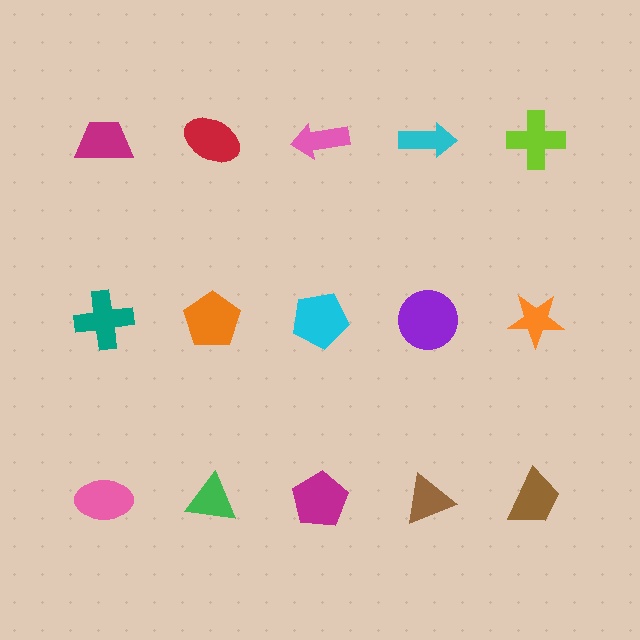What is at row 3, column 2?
A green triangle.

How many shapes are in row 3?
5 shapes.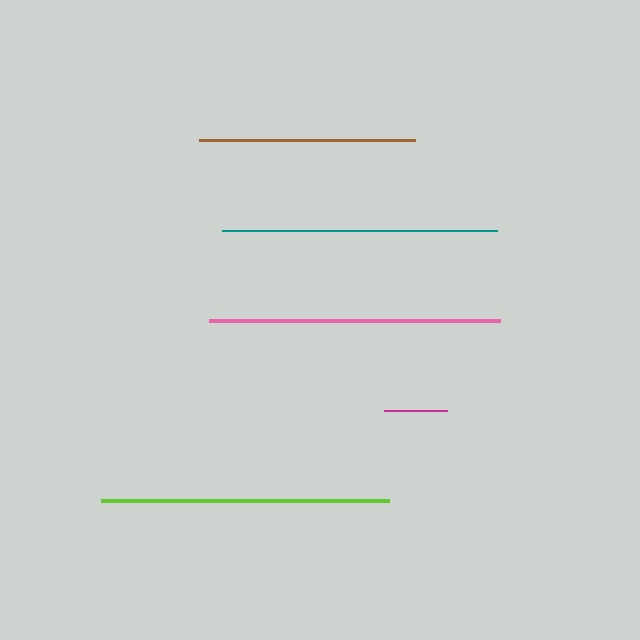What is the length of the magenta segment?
The magenta segment is approximately 64 pixels long.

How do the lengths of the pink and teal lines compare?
The pink and teal lines are approximately the same length.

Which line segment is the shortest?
The magenta line is the shortest at approximately 64 pixels.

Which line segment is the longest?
The pink line is the longest at approximately 291 pixels.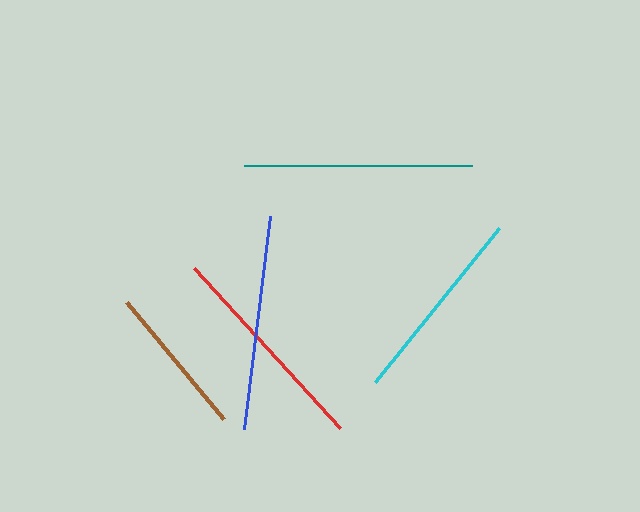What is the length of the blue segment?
The blue segment is approximately 214 pixels long.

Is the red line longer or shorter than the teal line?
The teal line is longer than the red line.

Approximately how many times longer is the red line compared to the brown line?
The red line is approximately 1.4 times the length of the brown line.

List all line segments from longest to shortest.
From longest to shortest: teal, red, blue, cyan, brown.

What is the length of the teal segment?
The teal segment is approximately 228 pixels long.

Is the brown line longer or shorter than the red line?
The red line is longer than the brown line.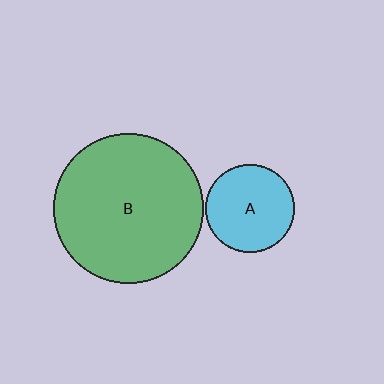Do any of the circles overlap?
No, none of the circles overlap.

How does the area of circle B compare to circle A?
Approximately 2.9 times.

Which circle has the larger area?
Circle B (green).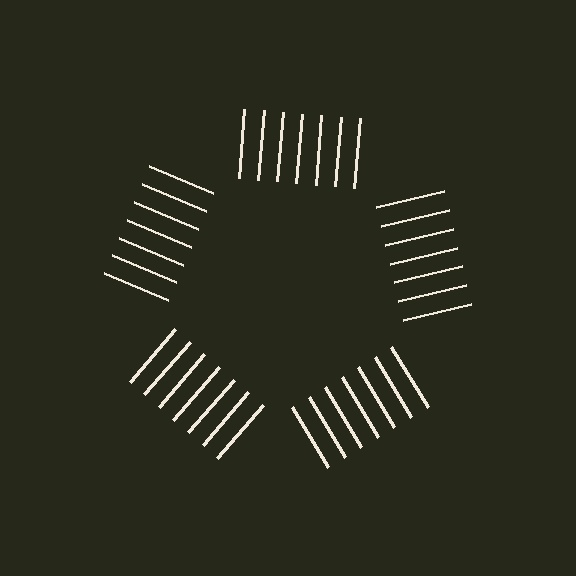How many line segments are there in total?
35 — 7 along each of the 5 edges.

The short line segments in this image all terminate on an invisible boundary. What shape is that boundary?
An illusory pentagon — the line segments terminate on its edges but no continuous stroke is drawn.